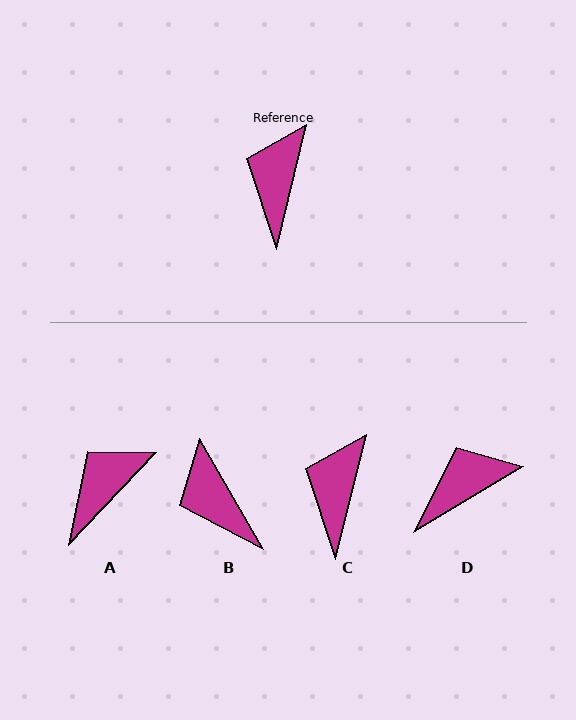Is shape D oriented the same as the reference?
No, it is off by about 45 degrees.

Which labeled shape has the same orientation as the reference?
C.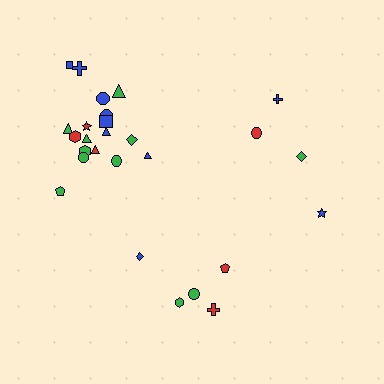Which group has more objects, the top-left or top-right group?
The top-left group.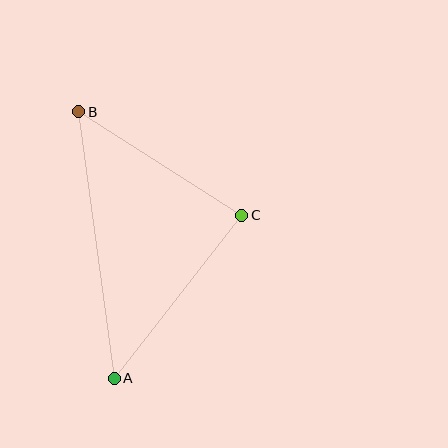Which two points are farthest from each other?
Points A and B are farthest from each other.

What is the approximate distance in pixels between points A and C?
The distance between A and C is approximately 207 pixels.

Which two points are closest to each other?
Points B and C are closest to each other.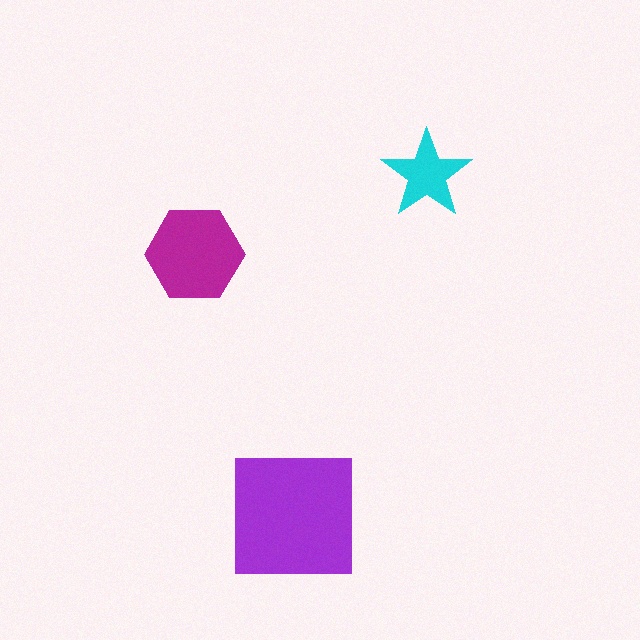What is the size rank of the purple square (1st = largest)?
1st.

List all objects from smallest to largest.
The cyan star, the magenta hexagon, the purple square.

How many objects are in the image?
There are 3 objects in the image.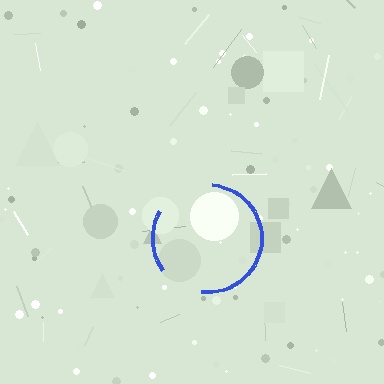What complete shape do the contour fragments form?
The contour fragments form a circle.